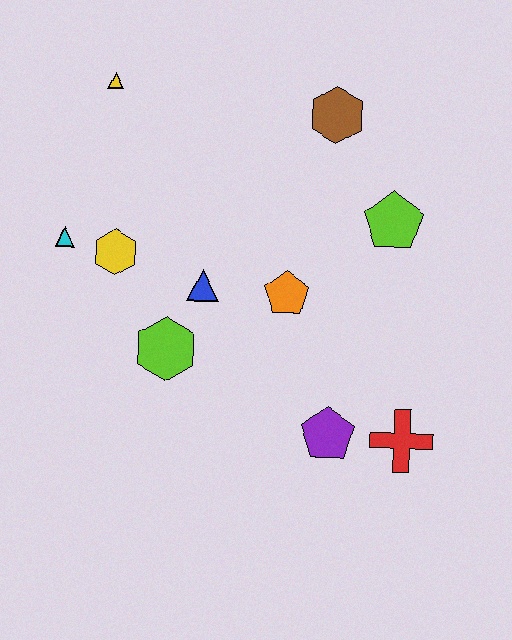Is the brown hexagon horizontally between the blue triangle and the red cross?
Yes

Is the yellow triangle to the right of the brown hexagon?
No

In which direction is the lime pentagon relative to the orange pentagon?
The lime pentagon is to the right of the orange pentagon.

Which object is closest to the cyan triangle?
The yellow hexagon is closest to the cyan triangle.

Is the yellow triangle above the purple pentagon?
Yes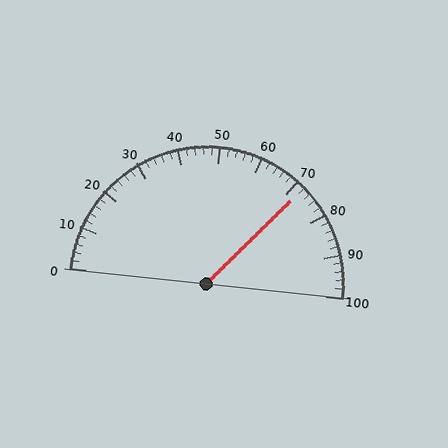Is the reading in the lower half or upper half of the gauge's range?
The reading is in the upper half of the range (0 to 100).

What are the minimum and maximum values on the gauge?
The gauge ranges from 0 to 100.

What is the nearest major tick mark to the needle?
The nearest major tick mark is 70.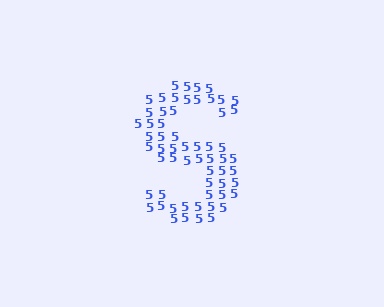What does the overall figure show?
The overall figure shows the letter S.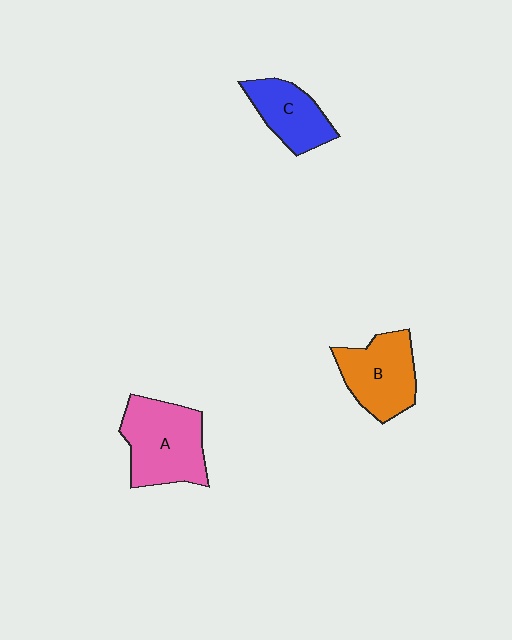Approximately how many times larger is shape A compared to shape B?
Approximately 1.2 times.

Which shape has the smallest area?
Shape C (blue).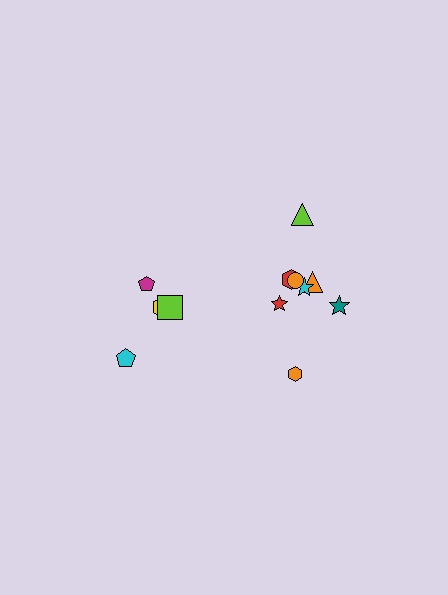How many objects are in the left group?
There are 4 objects.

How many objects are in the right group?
There are 8 objects.